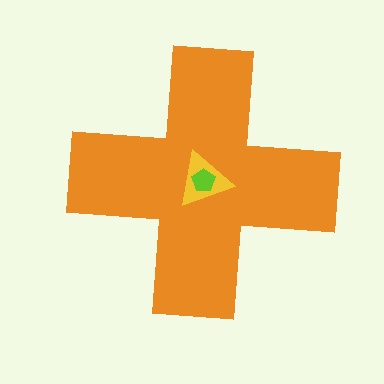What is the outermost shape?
The orange cross.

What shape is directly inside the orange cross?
The yellow triangle.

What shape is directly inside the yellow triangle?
The lime pentagon.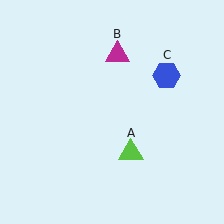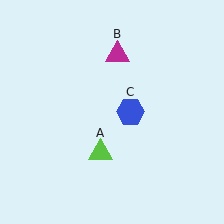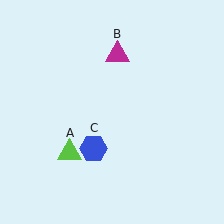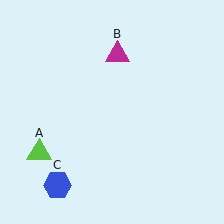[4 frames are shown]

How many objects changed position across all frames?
2 objects changed position: lime triangle (object A), blue hexagon (object C).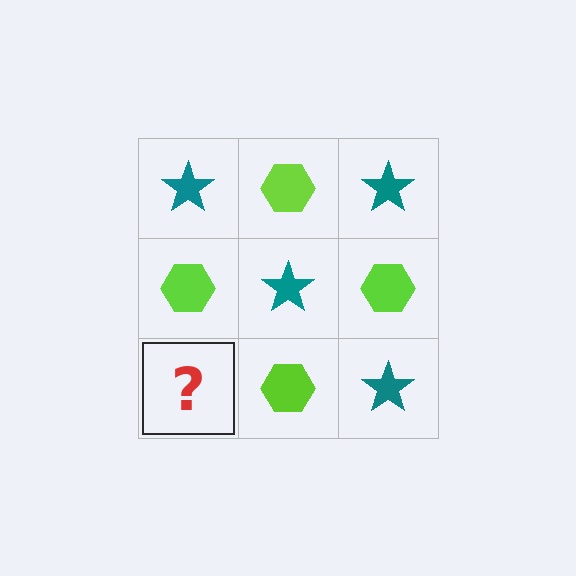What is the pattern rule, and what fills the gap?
The rule is that it alternates teal star and lime hexagon in a checkerboard pattern. The gap should be filled with a teal star.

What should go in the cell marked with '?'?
The missing cell should contain a teal star.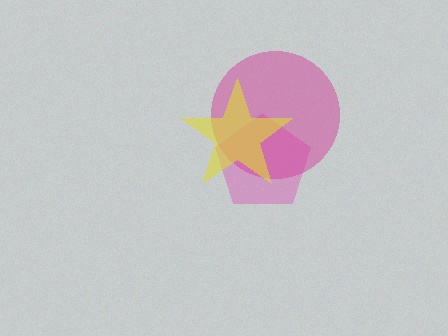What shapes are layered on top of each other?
The layered shapes are: a pink pentagon, a magenta circle, a yellow star.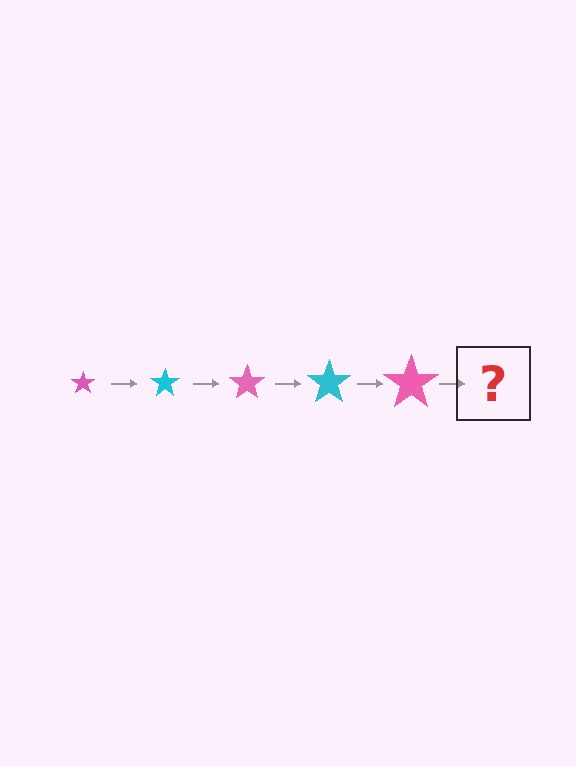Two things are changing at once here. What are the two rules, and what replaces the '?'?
The two rules are that the star grows larger each step and the color cycles through pink and cyan. The '?' should be a cyan star, larger than the previous one.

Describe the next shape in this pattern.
It should be a cyan star, larger than the previous one.